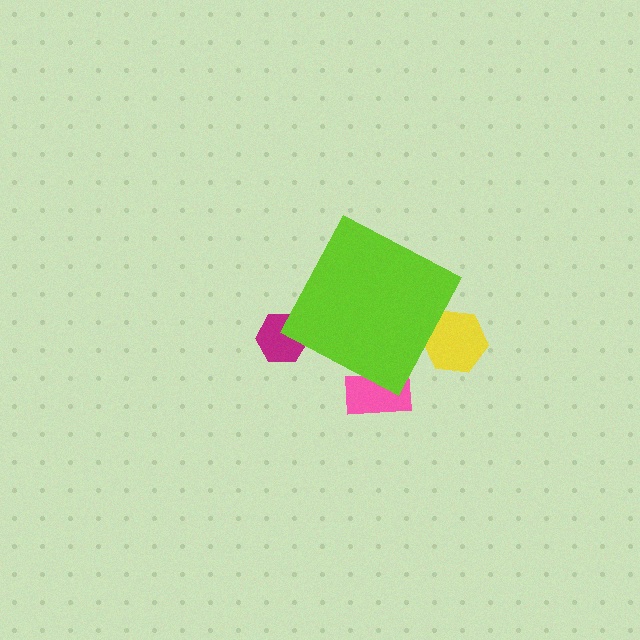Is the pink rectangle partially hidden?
Yes, the pink rectangle is partially hidden behind the lime diamond.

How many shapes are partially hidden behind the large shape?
3 shapes are partially hidden.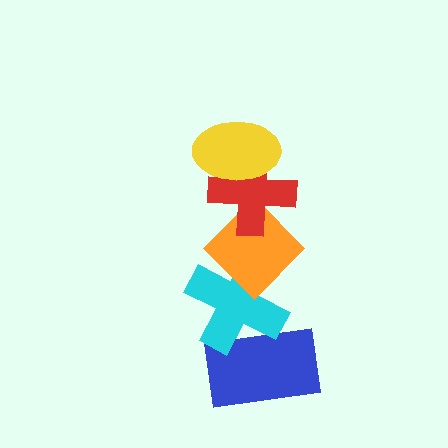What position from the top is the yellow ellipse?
The yellow ellipse is 1st from the top.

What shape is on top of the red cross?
The yellow ellipse is on top of the red cross.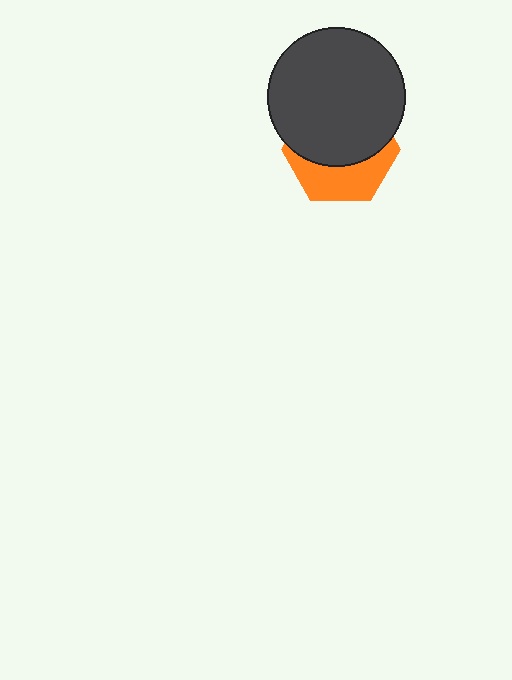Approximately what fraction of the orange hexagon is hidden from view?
Roughly 61% of the orange hexagon is hidden behind the dark gray circle.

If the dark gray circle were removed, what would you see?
You would see the complete orange hexagon.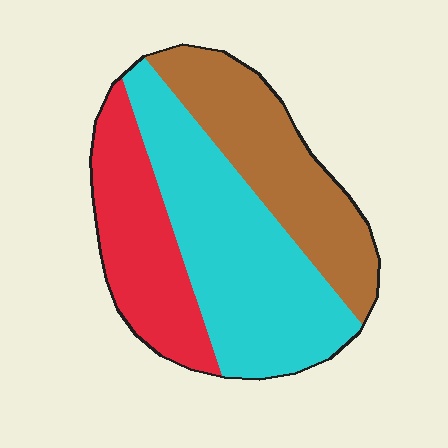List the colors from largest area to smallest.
From largest to smallest: cyan, brown, red.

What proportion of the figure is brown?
Brown covers around 30% of the figure.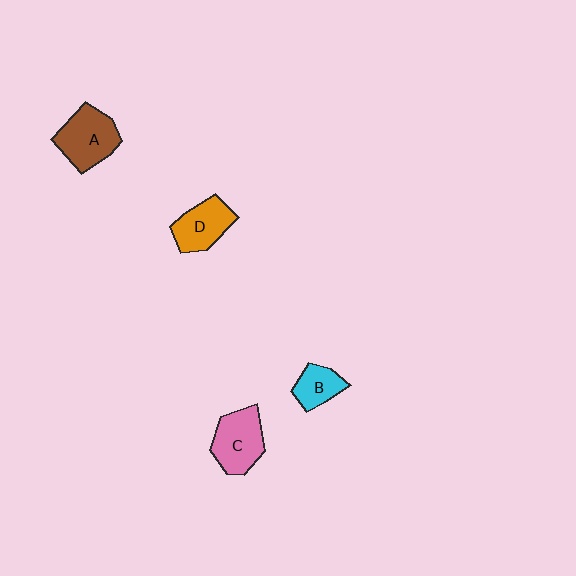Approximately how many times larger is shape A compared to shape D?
Approximately 1.2 times.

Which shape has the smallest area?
Shape B (cyan).